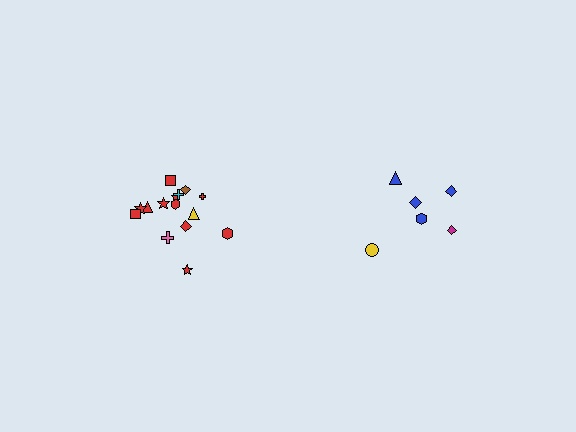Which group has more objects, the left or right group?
The left group.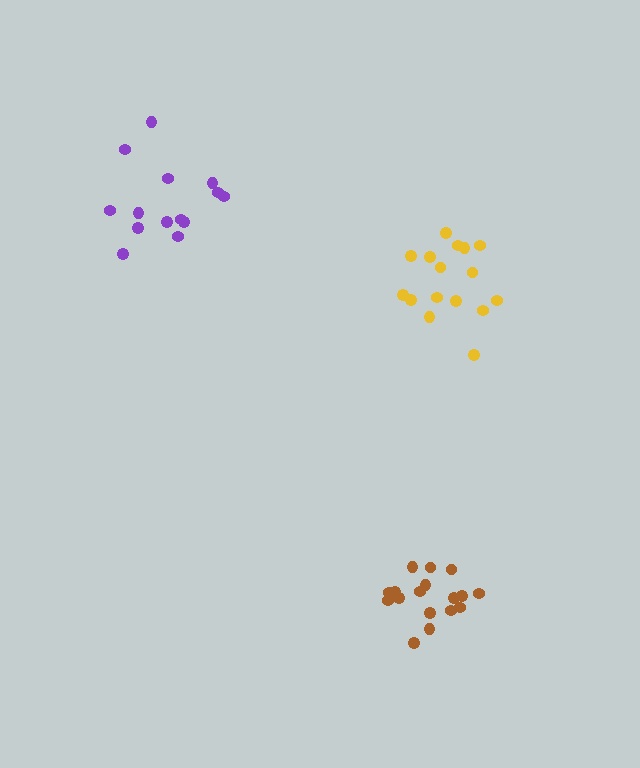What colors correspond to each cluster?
The clusters are colored: purple, yellow, brown.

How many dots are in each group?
Group 1: 14 dots, Group 2: 16 dots, Group 3: 17 dots (47 total).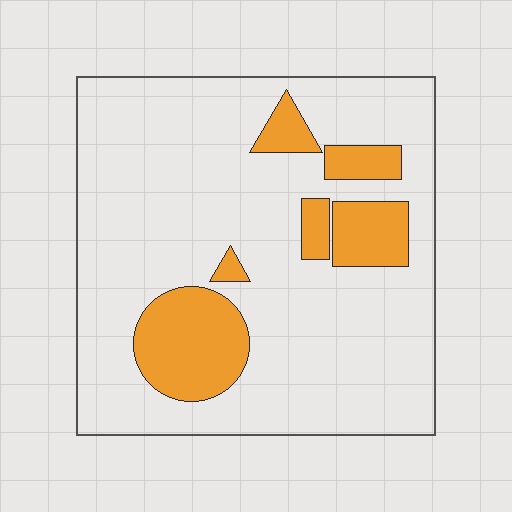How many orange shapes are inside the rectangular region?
6.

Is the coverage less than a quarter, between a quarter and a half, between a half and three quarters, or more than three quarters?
Less than a quarter.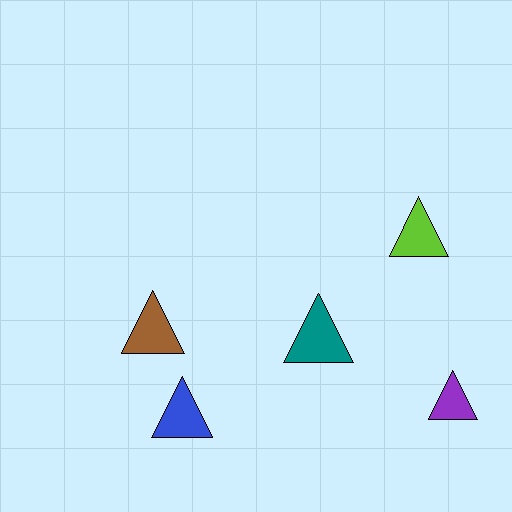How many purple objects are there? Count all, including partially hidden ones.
There is 1 purple object.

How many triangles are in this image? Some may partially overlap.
There are 5 triangles.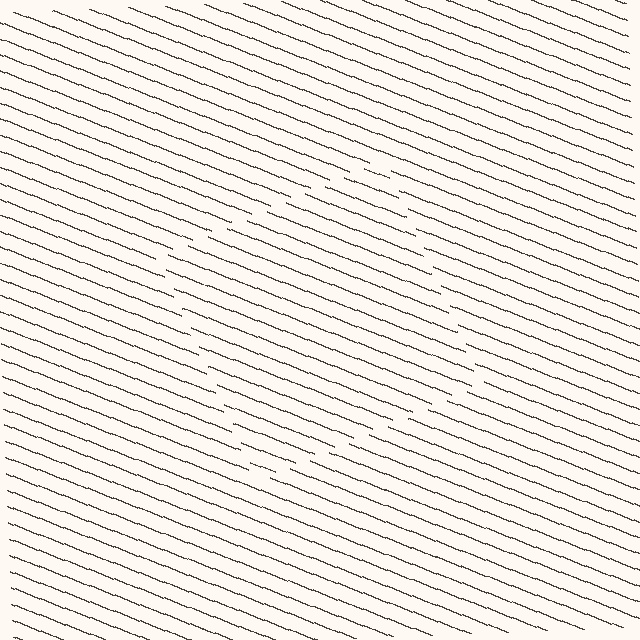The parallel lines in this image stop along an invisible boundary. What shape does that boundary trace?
An illusory square. The interior of the shape contains the same grating, shifted by half a period — the contour is defined by the phase discontinuity where line-ends from the inner and outer gratings abut.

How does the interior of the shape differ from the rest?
The interior of the shape contains the same grating, shifted by half a period — the contour is defined by the phase discontinuity where line-ends from the inner and outer gratings abut.